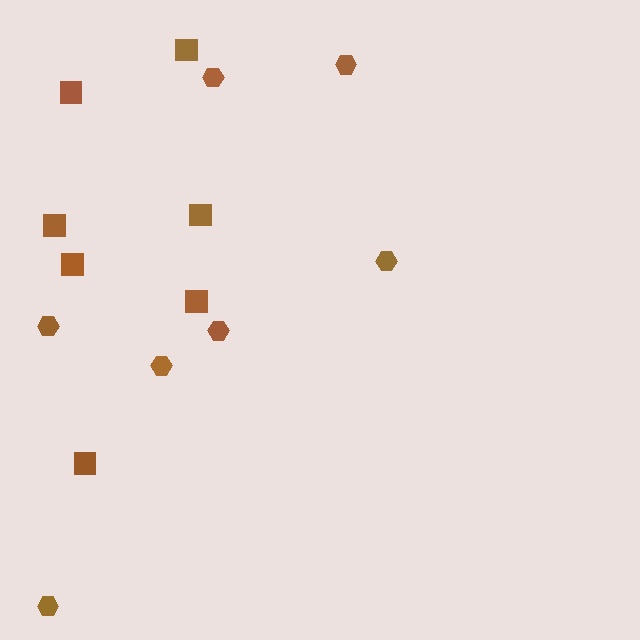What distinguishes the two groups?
There are 2 groups: one group of squares (7) and one group of hexagons (7).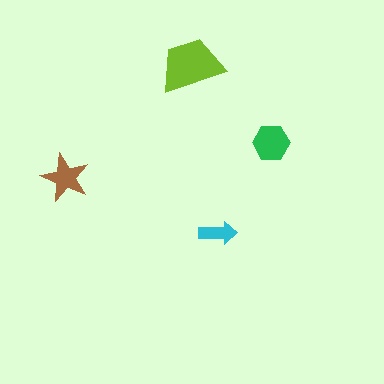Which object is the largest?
The lime trapezoid.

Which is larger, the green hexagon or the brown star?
The green hexagon.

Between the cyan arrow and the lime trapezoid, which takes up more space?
The lime trapezoid.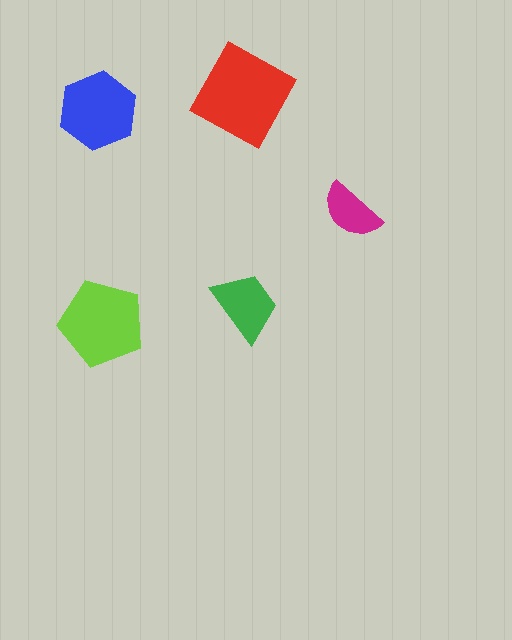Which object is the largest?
The red diamond.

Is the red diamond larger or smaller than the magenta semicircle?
Larger.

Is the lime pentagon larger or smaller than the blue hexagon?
Larger.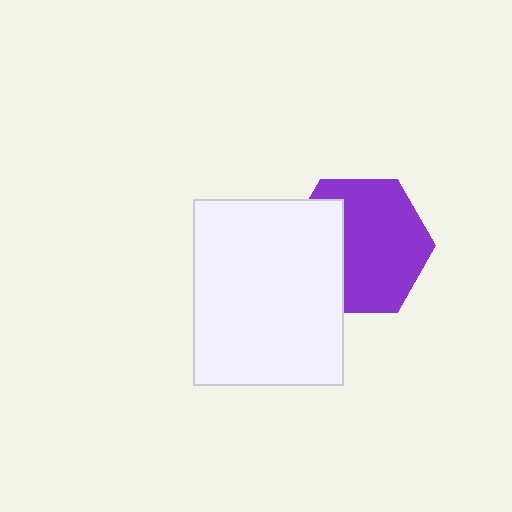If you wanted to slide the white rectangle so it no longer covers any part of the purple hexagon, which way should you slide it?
Slide it left — that is the most direct way to separate the two shapes.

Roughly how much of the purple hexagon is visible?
Most of it is visible (roughly 67%).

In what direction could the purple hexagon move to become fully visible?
The purple hexagon could move right. That would shift it out from behind the white rectangle entirely.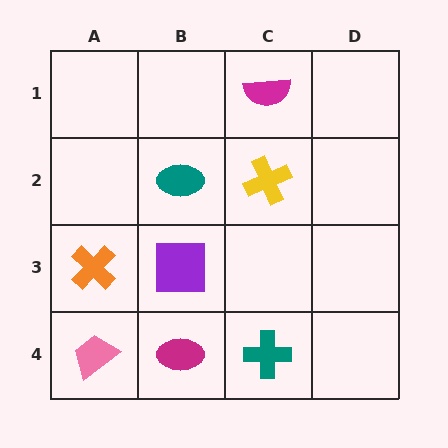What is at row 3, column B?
A purple square.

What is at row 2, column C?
A yellow cross.